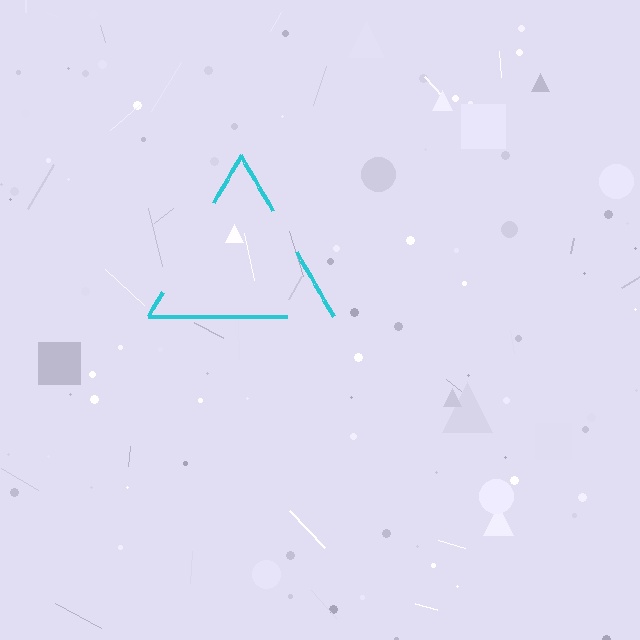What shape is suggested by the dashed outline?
The dashed outline suggests a triangle.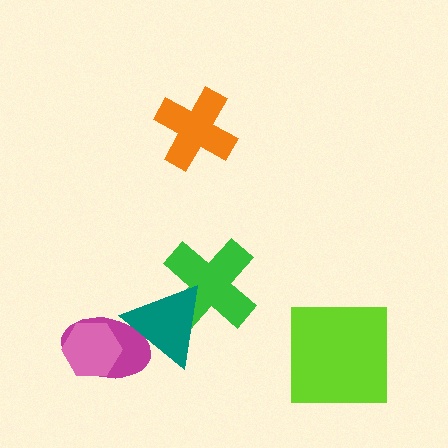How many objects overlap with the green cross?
1 object overlaps with the green cross.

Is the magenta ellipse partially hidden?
Yes, it is partially covered by another shape.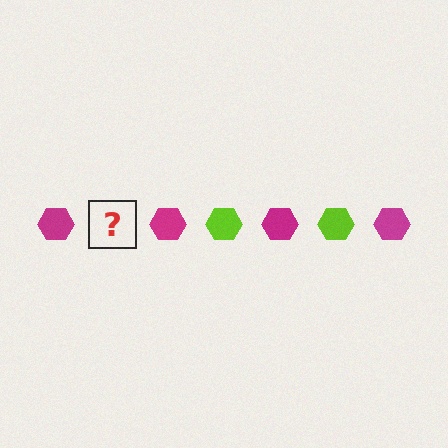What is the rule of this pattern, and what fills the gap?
The rule is that the pattern cycles through magenta, lime hexagons. The gap should be filled with a lime hexagon.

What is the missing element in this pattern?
The missing element is a lime hexagon.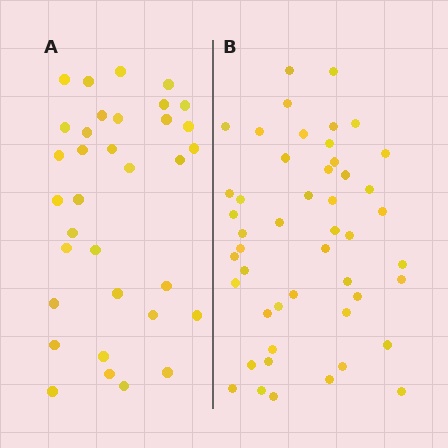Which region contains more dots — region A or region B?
Region B (the right region) has more dots.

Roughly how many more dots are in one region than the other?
Region B has approximately 15 more dots than region A.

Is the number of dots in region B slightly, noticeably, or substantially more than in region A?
Region B has noticeably more, but not dramatically so. The ratio is roughly 1.4 to 1.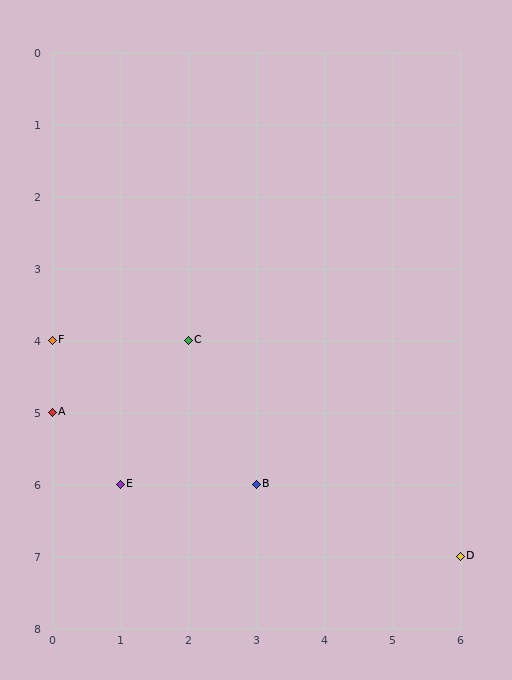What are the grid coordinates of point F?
Point F is at grid coordinates (0, 4).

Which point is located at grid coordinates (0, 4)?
Point F is at (0, 4).